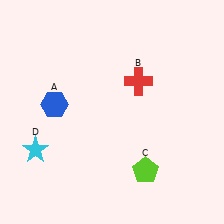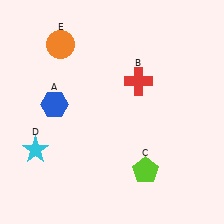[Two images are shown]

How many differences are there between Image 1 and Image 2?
There is 1 difference between the two images.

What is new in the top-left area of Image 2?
An orange circle (E) was added in the top-left area of Image 2.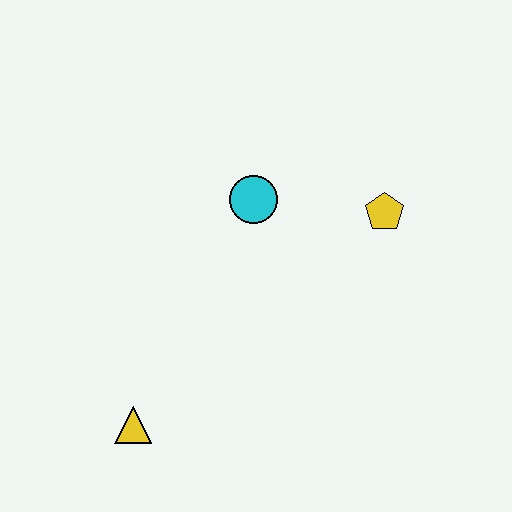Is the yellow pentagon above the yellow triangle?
Yes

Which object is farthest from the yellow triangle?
The yellow pentagon is farthest from the yellow triangle.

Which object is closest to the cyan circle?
The yellow pentagon is closest to the cyan circle.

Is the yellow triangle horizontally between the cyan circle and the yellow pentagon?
No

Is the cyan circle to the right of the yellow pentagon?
No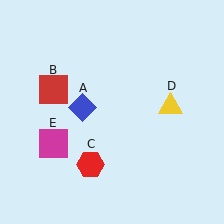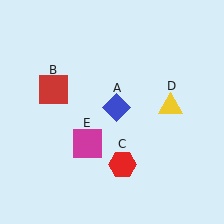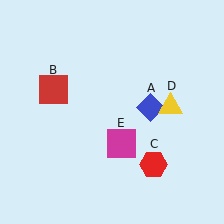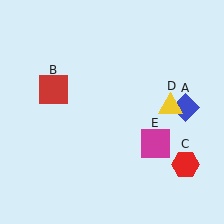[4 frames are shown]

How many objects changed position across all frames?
3 objects changed position: blue diamond (object A), red hexagon (object C), magenta square (object E).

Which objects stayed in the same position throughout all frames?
Red square (object B) and yellow triangle (object D) remained stationary.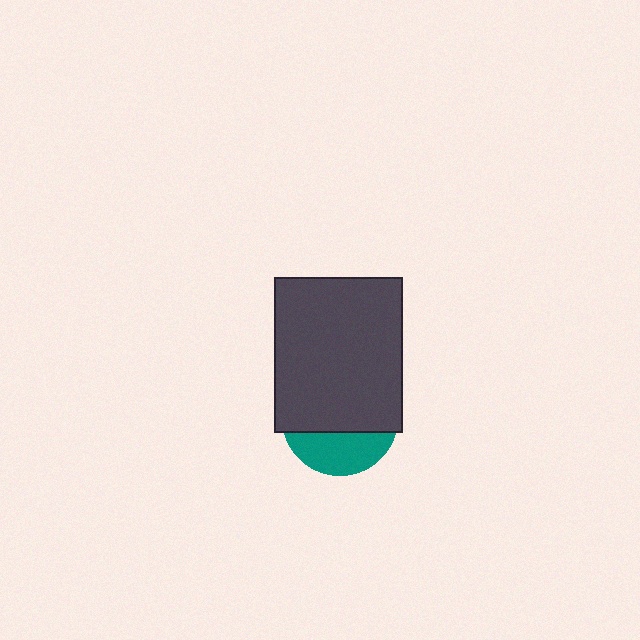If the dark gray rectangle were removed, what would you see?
You would see the complete teal circle.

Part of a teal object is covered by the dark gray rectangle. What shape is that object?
It is a circle.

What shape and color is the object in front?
The object in front is a dark gray rectangle.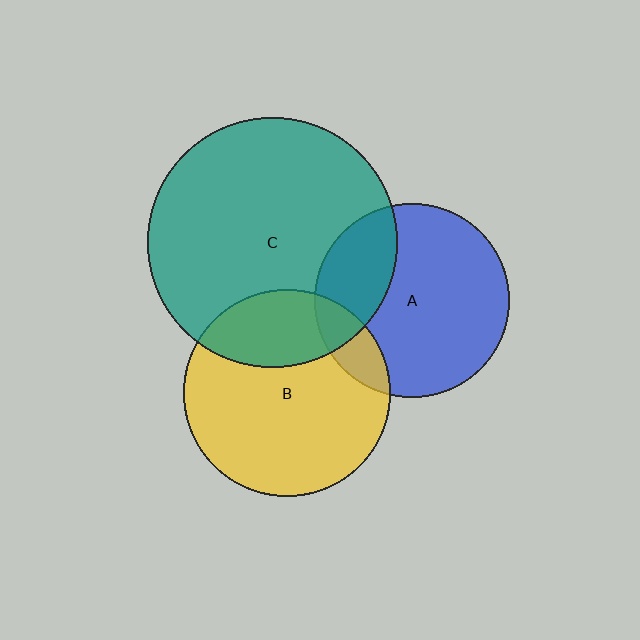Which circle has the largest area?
Circle C (teal).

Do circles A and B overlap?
Yes.